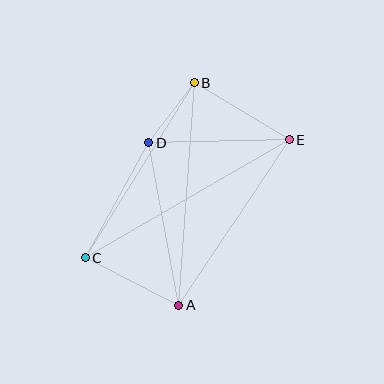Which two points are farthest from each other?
Points C and E are farthest from each other.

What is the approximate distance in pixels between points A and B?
The distance between A and B is approximately 223 pixels.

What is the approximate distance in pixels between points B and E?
The distance between B and E is approximately 111 pixels.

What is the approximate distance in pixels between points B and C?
The distance between B and C is approximately 206 pixels.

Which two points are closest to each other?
Points B and D are closest to each other.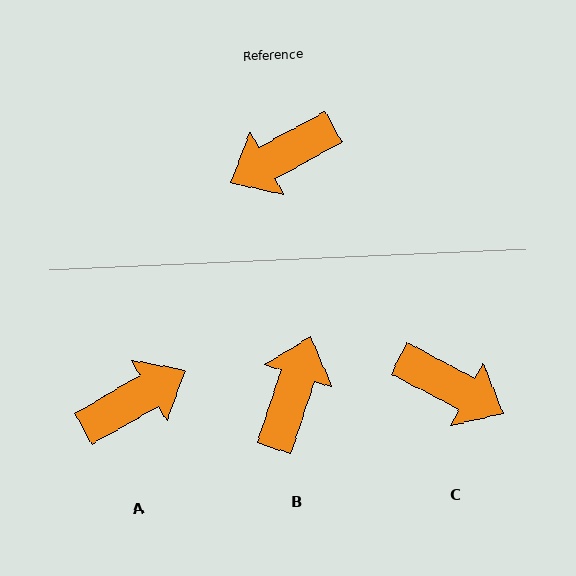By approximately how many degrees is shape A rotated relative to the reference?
Approximately 179 degrees clockwise.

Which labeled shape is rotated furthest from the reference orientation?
A, about 179 degrees away.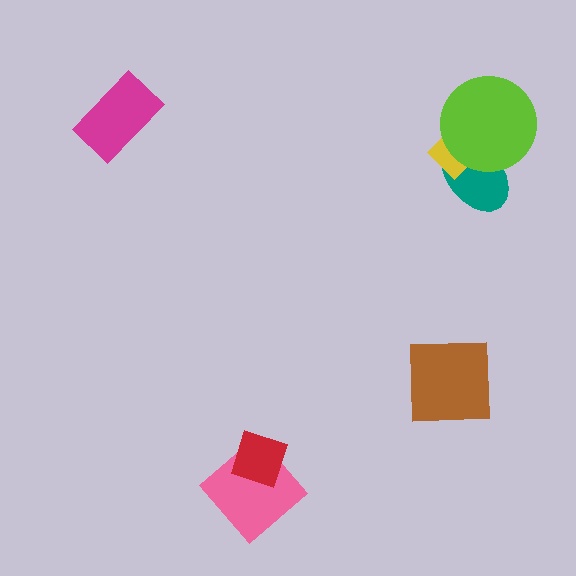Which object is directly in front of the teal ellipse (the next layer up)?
The yellow diamond is directly in front of the teal ellipse.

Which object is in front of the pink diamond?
The red diamond is in front of the pink diamond.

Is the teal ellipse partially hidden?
Yes, it is partially covered by another shape.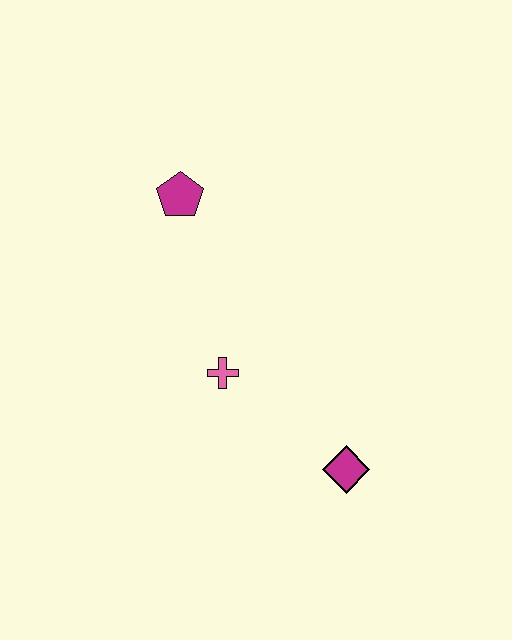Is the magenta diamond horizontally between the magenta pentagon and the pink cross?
No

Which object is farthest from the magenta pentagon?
The magenta diamond is farthest from the magenta pentagon.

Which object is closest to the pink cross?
The magenta diamond is closest to the pink cross.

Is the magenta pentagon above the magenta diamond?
Yes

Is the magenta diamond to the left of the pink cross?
No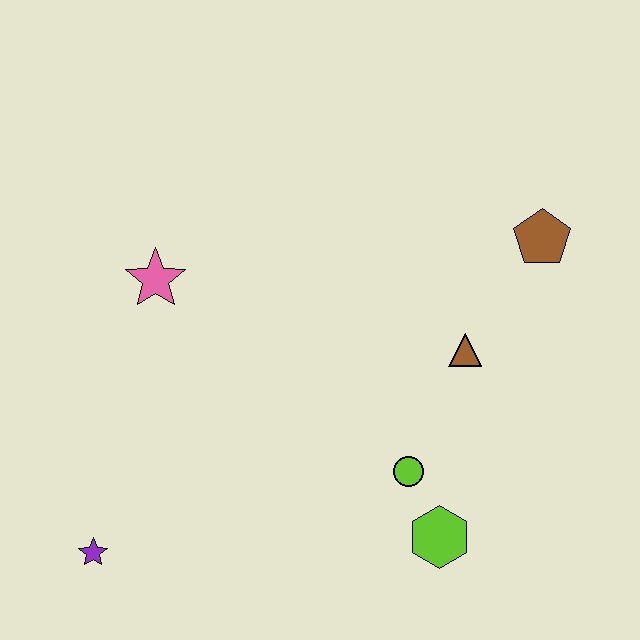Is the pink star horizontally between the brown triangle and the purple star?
Yes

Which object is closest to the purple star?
The pink star is closest to the purple star.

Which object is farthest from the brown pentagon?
The purple star is farthest from the brown pentagon.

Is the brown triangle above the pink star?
No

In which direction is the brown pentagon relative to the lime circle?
The brown pentagon is above the lime circle.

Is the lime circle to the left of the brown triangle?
Yes